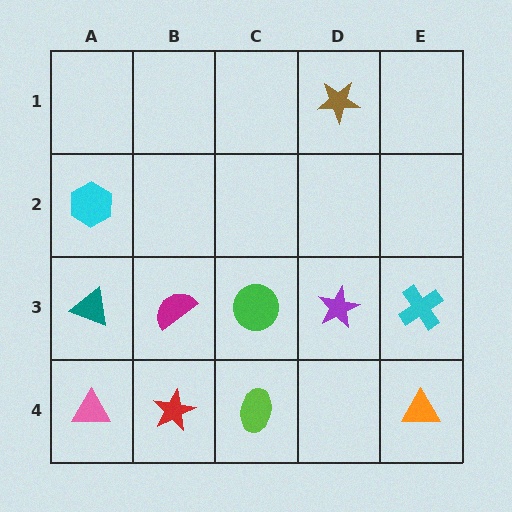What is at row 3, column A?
A teal triangle.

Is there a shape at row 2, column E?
No, that cell is empty.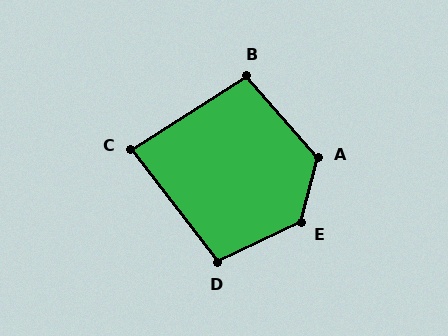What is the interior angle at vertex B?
Approximately 99 degrees (obtuse).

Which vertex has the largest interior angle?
E, at approximately 130 degrees.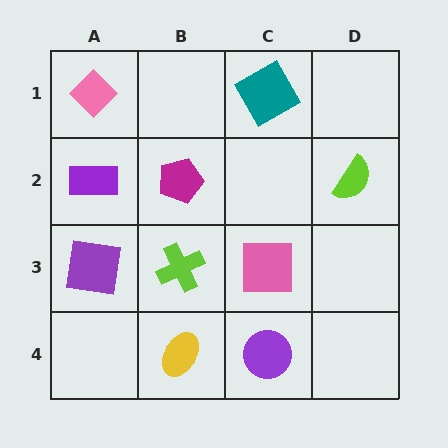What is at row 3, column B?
A lime cross.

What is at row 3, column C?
A pink square.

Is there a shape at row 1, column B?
No, that cell is empty.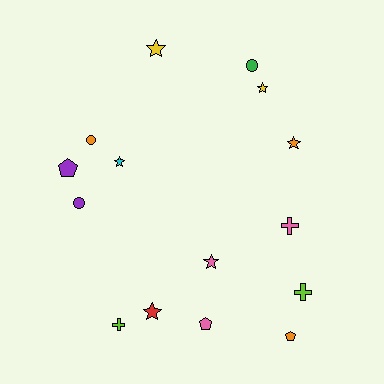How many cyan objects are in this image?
There is 1 cyan object.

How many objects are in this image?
There are 15 objects.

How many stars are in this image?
There are 6 stars.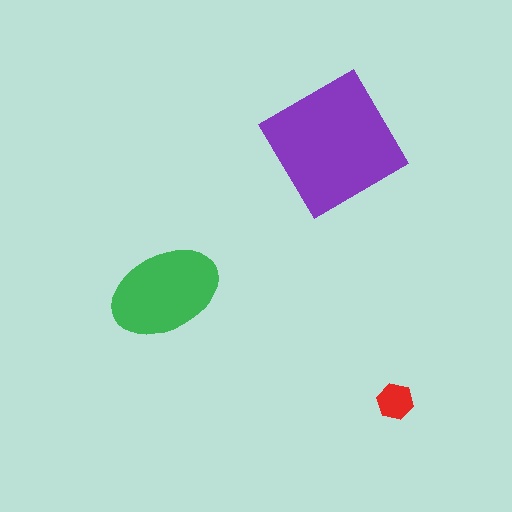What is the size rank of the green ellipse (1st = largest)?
2nd.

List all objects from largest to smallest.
The purple diamond, the green ellipse, the red hexagon.